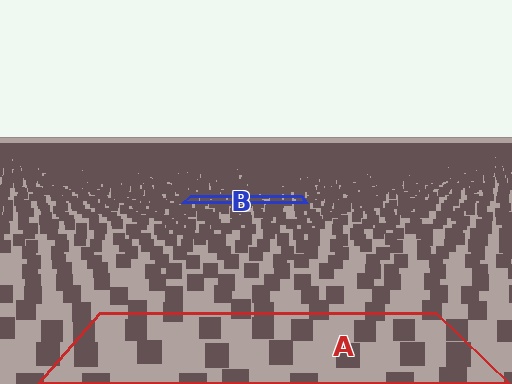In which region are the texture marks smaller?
The texture marks are smaller in region B, because it is farther away.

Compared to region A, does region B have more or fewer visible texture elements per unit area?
Region B has more texture elements per unit area — they are packed more densely because it is farther away.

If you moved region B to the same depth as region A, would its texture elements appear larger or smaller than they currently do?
They would appear larger. At a closer depth, the same texture elements are projected at a bigger on-screen size.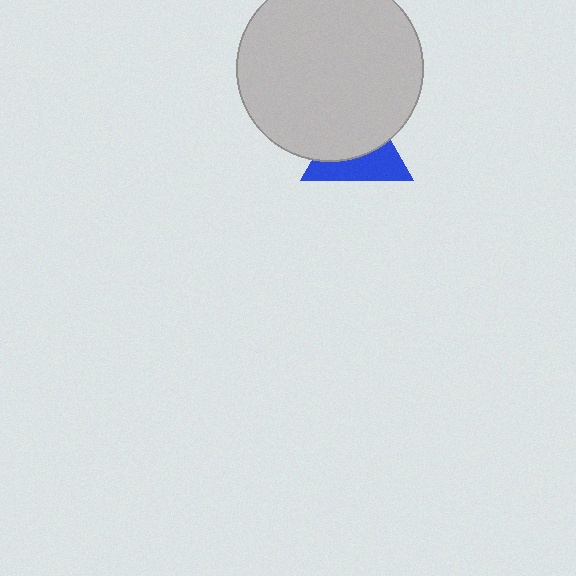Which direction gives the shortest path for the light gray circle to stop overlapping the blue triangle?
Moving up gives the shortest separation.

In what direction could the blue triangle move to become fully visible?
The blue triangle could move down. That would shift it out from behind the light gray circle entirely.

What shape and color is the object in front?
The object in front is a light gray circle.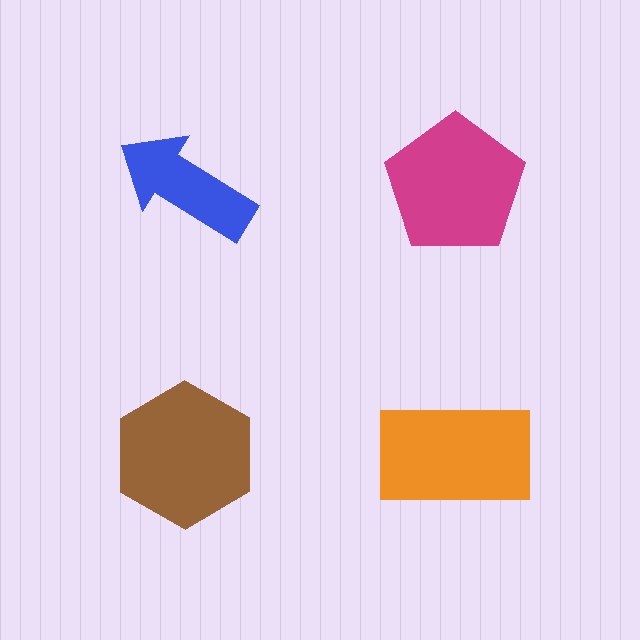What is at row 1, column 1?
A blue arrow.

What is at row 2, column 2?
An orange rectangle.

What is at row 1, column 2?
A magenta pentagon.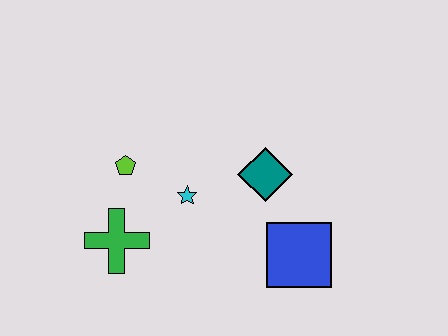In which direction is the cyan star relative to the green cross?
The cyan star is to the right of the green cross.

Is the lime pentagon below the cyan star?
No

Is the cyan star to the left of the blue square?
Yes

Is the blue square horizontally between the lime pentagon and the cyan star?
No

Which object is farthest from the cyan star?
The blue square is farthest from the cyan star.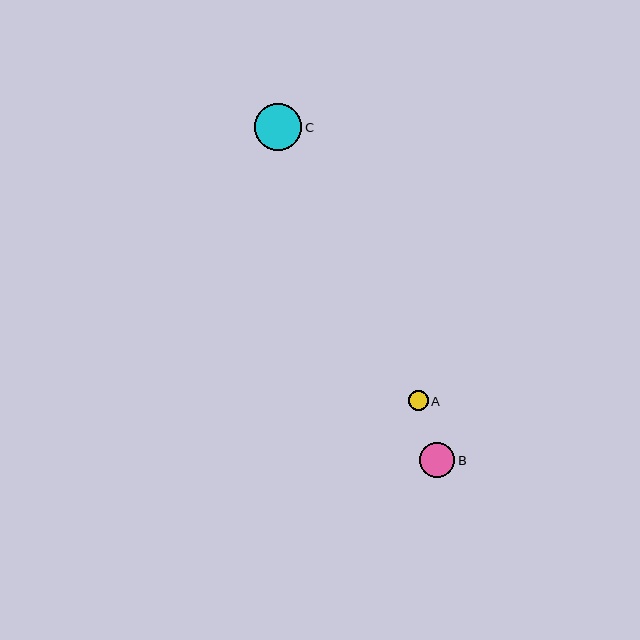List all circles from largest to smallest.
From largest to smallest: C, B, A.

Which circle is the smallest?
Circle A is the smallest with a size of approximately 20 pixels.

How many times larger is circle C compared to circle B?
Circle C is approximately 1.4 times the size of circle B.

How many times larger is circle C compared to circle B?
Circle C is approximately 1.4 times the size of circle B.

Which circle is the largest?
Circle C is the largest with a size of approximately 47 pixels.